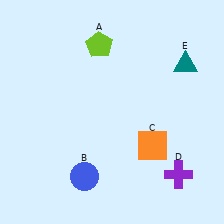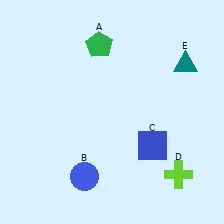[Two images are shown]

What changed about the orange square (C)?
In Image 1, C is orange. In Image 2, it changed to blue.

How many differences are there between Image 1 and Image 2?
There are 3 differences between the two images.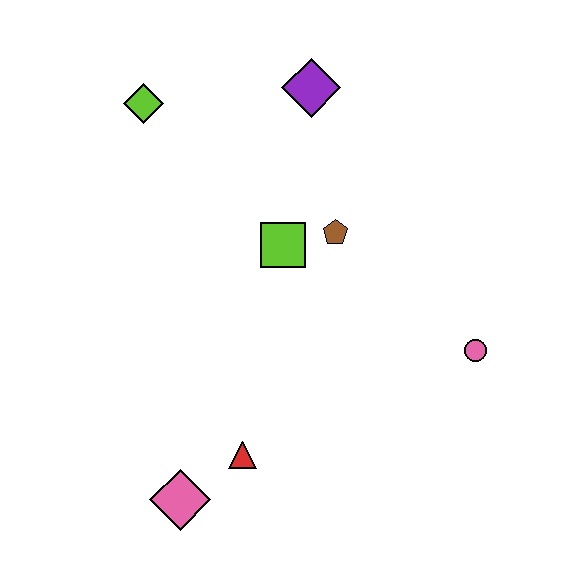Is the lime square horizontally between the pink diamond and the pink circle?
Yes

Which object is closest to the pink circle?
The brown pentagon is closest to the pink circle.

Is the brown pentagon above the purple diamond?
No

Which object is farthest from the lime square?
The pink diamond is farthest from the lime square.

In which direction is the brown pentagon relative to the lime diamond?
The brown pentagon is to the right of the lime diamond.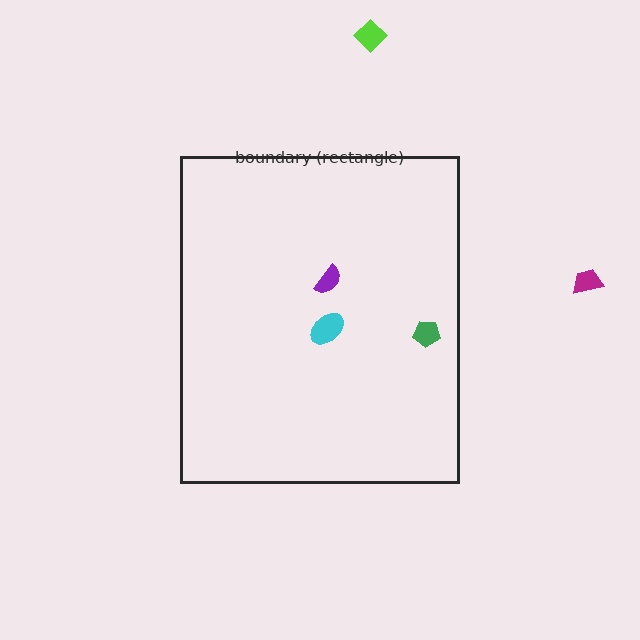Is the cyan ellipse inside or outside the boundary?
Inside.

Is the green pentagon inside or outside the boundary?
Inside.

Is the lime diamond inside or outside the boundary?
Outside.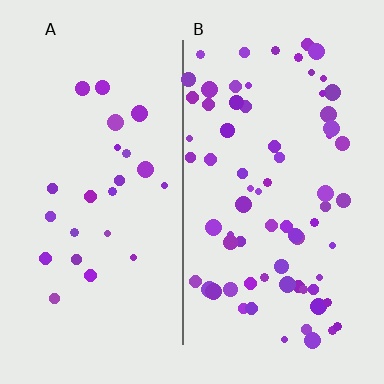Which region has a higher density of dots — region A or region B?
B (the right).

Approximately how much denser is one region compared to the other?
Approximately 3.0× — region B over region A.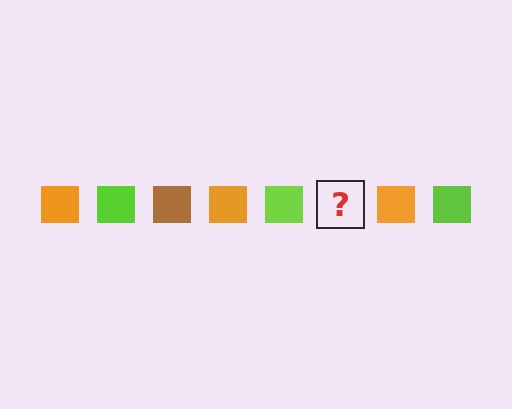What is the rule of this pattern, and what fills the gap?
The rule is that the pattern cycles through orange, lime, brown squares. The gap should be filled with a brown square.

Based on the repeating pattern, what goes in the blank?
The blank should be a brown square.